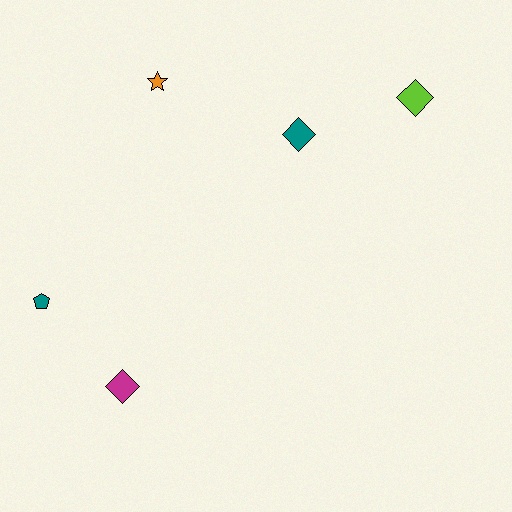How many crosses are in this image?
There are no crosses.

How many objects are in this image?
There are 5 objects.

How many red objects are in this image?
There are no red objects.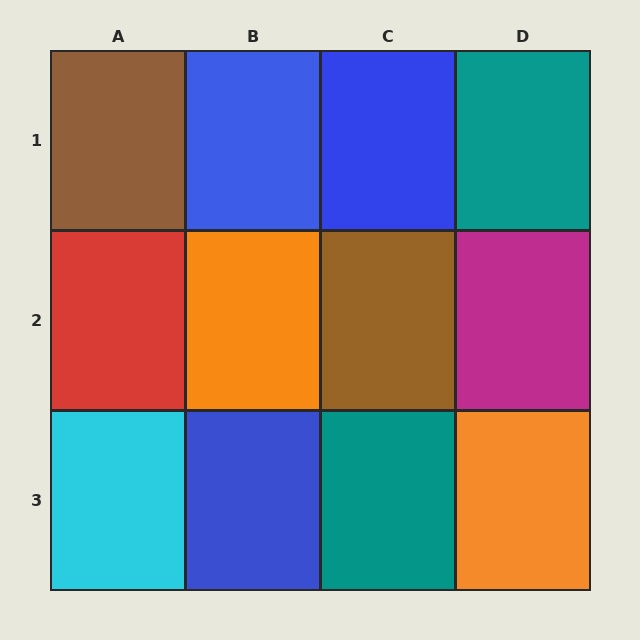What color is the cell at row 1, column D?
Teal.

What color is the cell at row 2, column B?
Orange.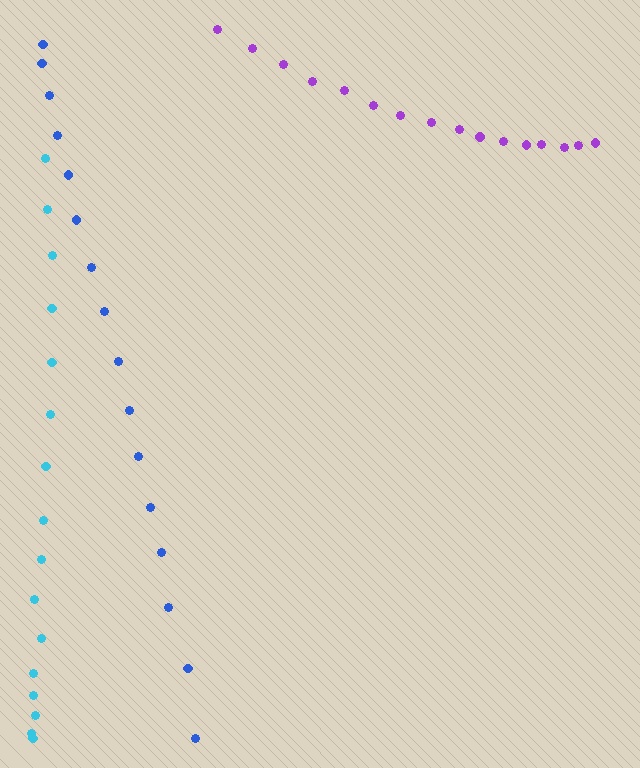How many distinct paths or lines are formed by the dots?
There are 3 distinct paths.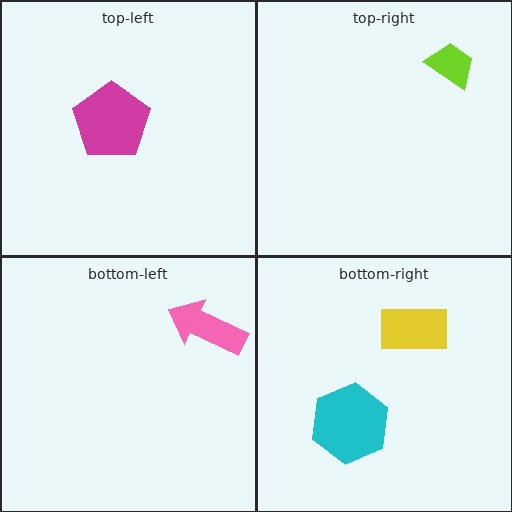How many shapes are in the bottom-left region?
1.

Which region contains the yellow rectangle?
The bottom-right region.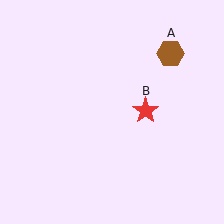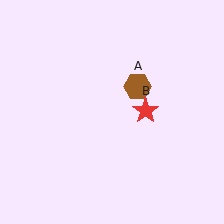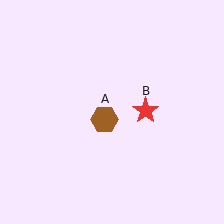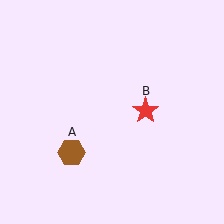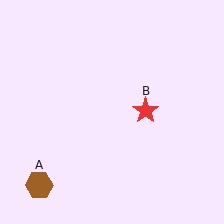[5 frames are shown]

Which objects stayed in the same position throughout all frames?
Red star (object B) remained stationary.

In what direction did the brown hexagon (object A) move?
The brown hexagon (object A) moved down and to the left.